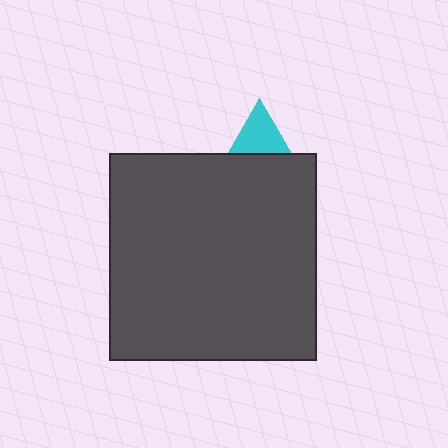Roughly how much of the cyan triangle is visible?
A small part of it is visible (roughly 31%).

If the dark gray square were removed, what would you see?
You would see the complete cyan triangle.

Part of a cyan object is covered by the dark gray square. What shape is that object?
It is a triangle.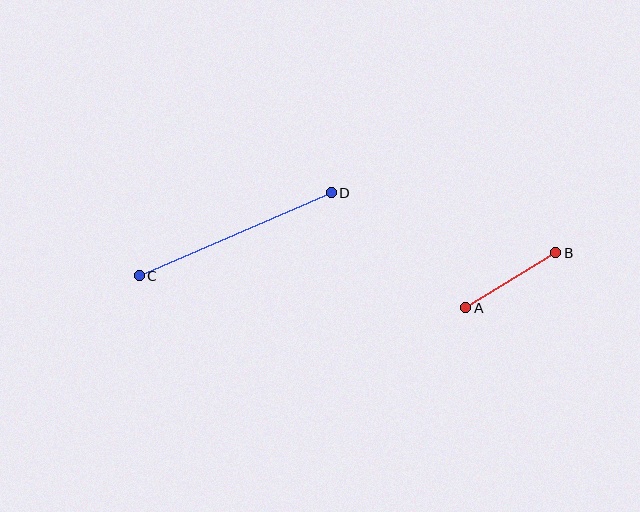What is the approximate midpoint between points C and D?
The midpoint is at approximately (235, 234) pixels.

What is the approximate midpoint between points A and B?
The midpoint is at approximately (511, 280) pixels.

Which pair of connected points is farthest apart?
Points C and D are farthest apart.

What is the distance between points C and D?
The distance is approximately 209 pixels.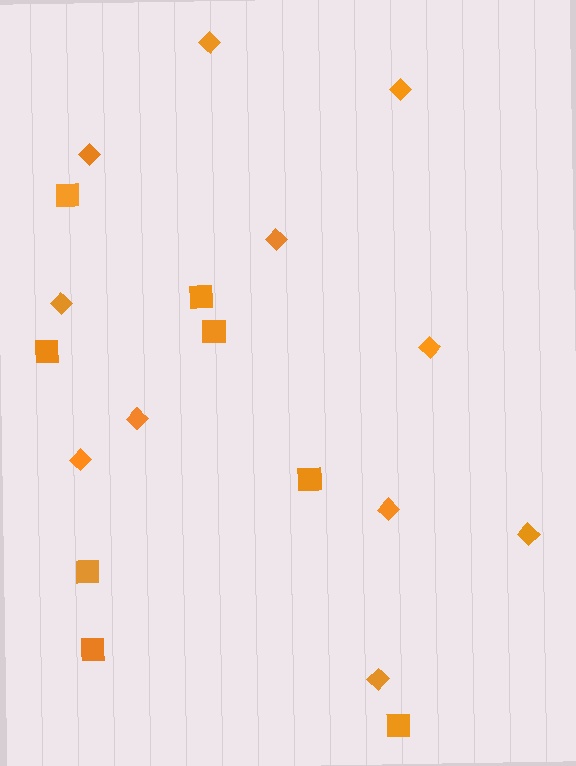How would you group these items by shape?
There are 2 groups: one group of squares (8) and one group of diamonds (11).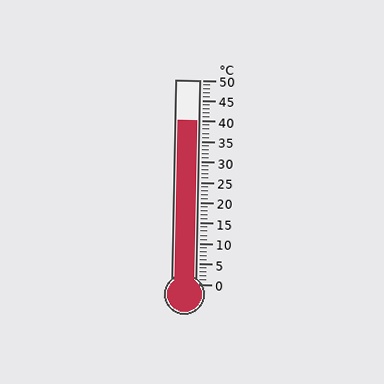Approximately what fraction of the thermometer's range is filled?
The thermometer is filled to approximately 80% of its range.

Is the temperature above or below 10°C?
The temperature is above 10°C.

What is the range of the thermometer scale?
The thermometer scale ranges from 0°C to 50°C.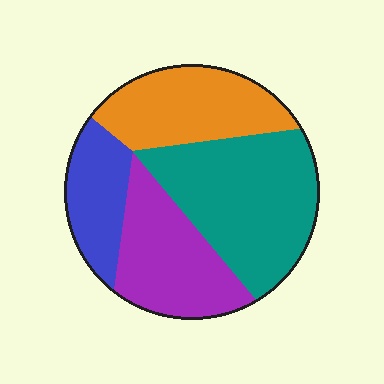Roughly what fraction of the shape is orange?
Orange covers 24% of the shape.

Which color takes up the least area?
Blue, at roughly 15%.